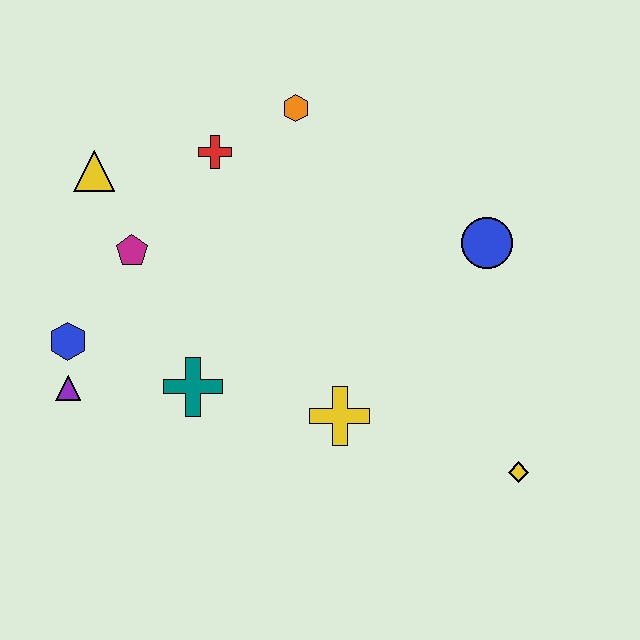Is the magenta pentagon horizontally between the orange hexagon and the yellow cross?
No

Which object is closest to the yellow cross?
The teal cross is closest to the yellow cross.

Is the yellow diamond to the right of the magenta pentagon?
Yes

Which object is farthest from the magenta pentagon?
The yellow diamond is farthest from the magenta pentagon.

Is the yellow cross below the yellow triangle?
Yes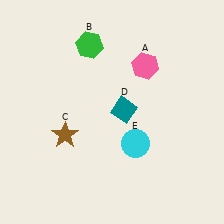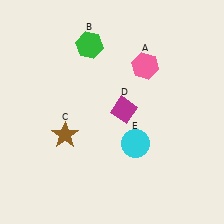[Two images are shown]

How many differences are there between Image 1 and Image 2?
There is 1 difference between the two images.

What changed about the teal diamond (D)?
In Image 1, D is teal. In Image 2, it changed to magenta.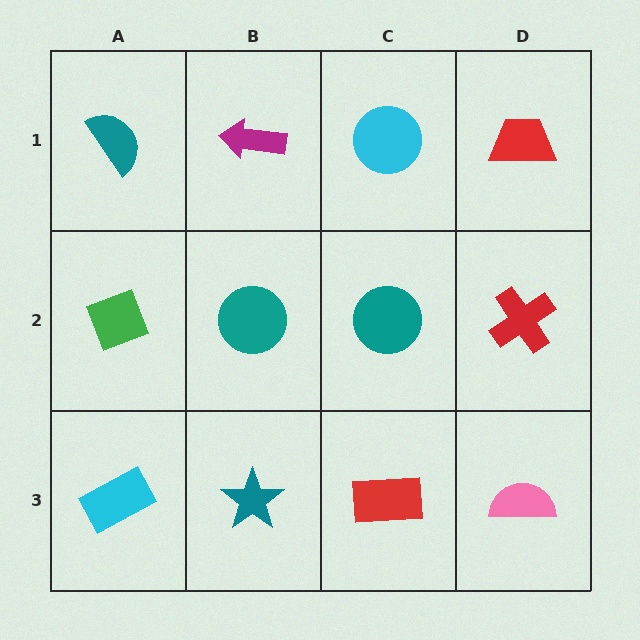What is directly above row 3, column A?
A green diamond.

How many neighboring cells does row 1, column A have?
2.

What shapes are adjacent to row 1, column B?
A teal circle (row 2, column B), a teal semicircle (row 1, column A), a cyan circle (row 1, column C).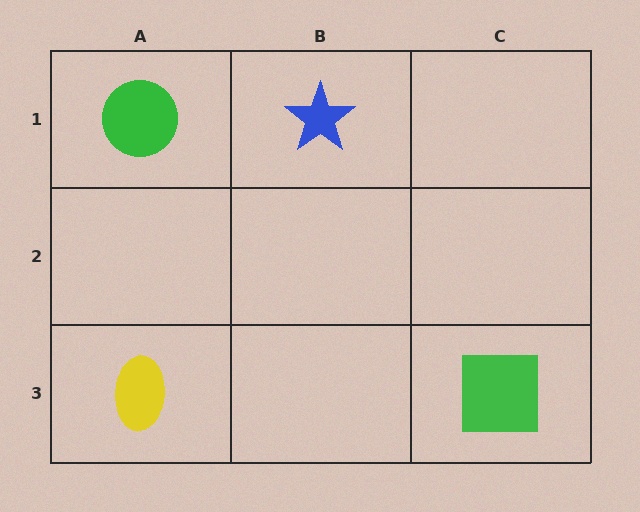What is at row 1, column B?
A blue star.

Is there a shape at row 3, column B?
No, that cell is empty.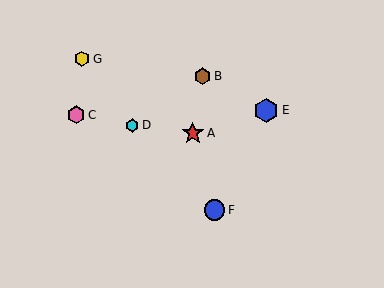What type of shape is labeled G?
Shape G is a yellow hexagon.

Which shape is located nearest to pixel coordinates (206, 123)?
The red star (labeled A) at (193, 133) is nearest to that location.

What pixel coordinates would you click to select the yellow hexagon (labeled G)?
Click at (82, 59) to select the yellow hexagon G.